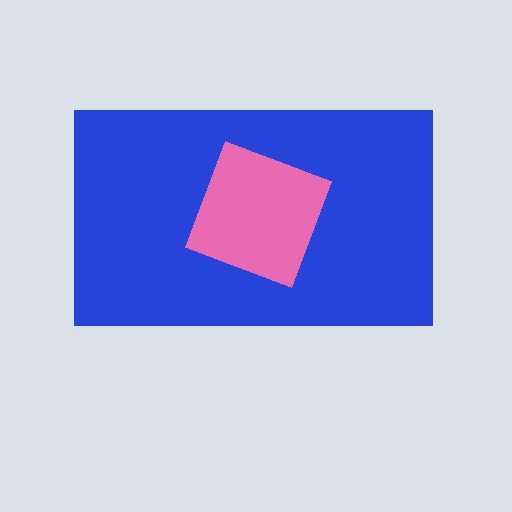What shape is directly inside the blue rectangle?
The pink square.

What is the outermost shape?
The blue rectangle.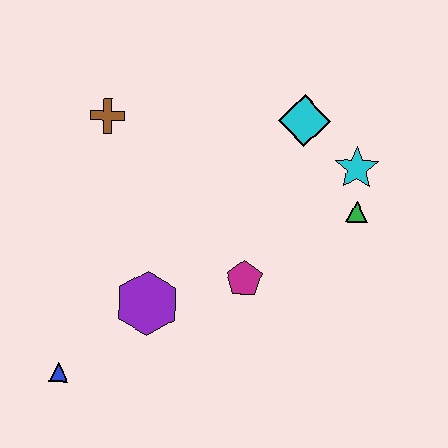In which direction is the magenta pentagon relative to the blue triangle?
The magenta pentagon is to the right of the blue triangle.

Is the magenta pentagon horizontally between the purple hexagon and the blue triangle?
No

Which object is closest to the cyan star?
The green triangle is closest to the cyan star.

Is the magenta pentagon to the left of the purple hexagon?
No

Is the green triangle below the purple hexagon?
No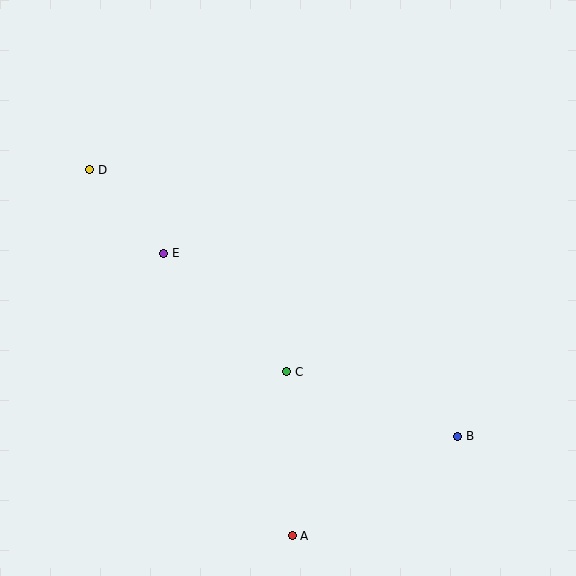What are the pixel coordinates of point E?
Point E is at (164, 253).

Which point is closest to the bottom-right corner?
Point B is closest to the bottom-right corner.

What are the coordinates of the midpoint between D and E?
The midpoint between D and E is at (127, 212).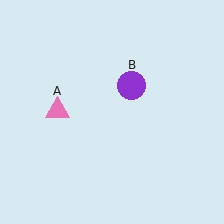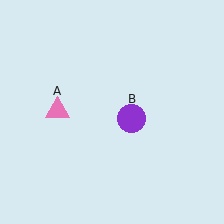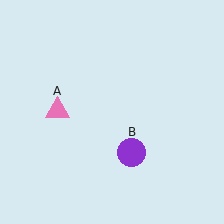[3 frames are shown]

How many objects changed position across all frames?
1 object changed position: purple circle (object B).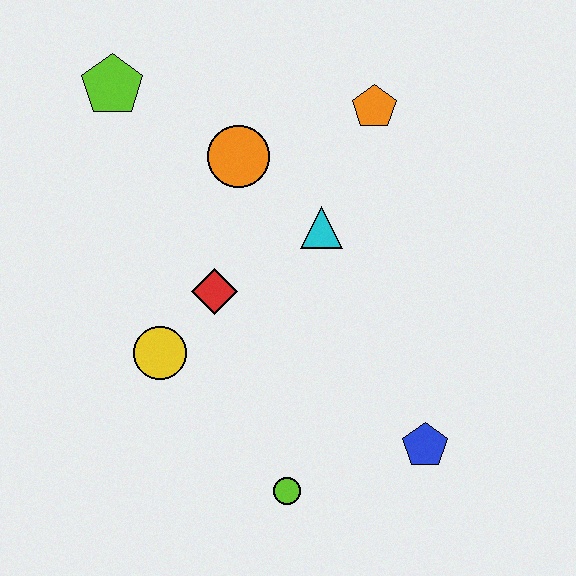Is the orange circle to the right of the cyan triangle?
No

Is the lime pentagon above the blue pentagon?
Yes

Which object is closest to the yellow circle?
The red diamond is closest to the yellow circle.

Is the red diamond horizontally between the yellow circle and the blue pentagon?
Yes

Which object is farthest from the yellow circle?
The orange pentagon is farthest from the yellow circle.